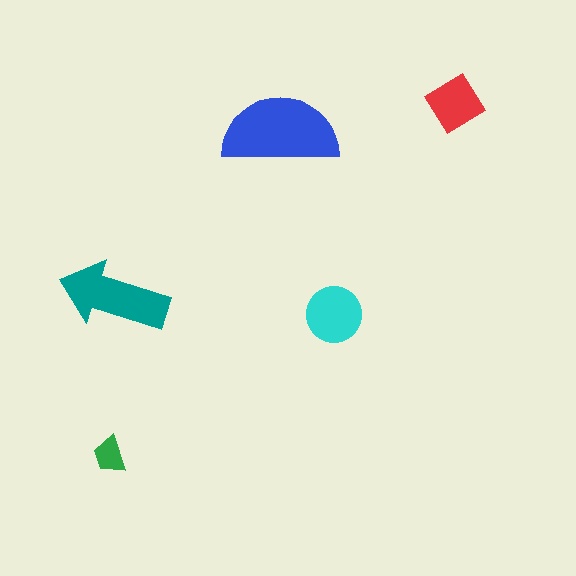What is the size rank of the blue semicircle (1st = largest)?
1st.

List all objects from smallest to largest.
The green trapezoid, the red diamond, the cyan circle, the teal arrow, the blue semicircle.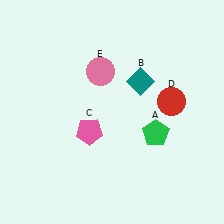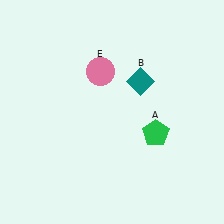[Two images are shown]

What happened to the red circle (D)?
The red circle (D) was removed in Image 2. It was in the top-right area of Image 1.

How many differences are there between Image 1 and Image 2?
There are 2 differences between the two images.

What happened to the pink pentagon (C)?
The pink pentagon (C) was removed in Image 2. It was in the bottom-left area of Image 1.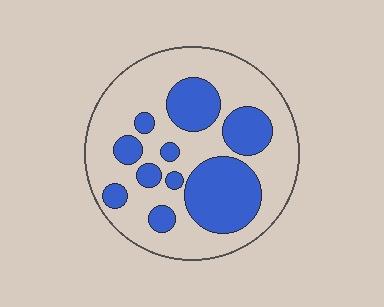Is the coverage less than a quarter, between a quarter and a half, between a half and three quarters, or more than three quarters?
Between a quarter and a half.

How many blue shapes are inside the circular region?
10.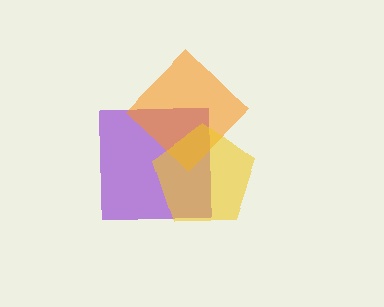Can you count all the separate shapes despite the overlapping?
Yes, there are 3 separate shapes.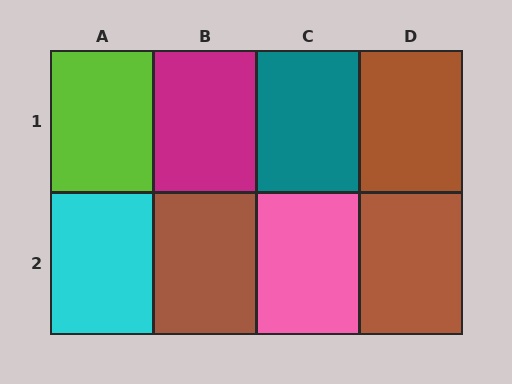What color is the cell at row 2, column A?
Cyan.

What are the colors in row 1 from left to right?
Lime, magenta, teal, brown.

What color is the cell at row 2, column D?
Brown.